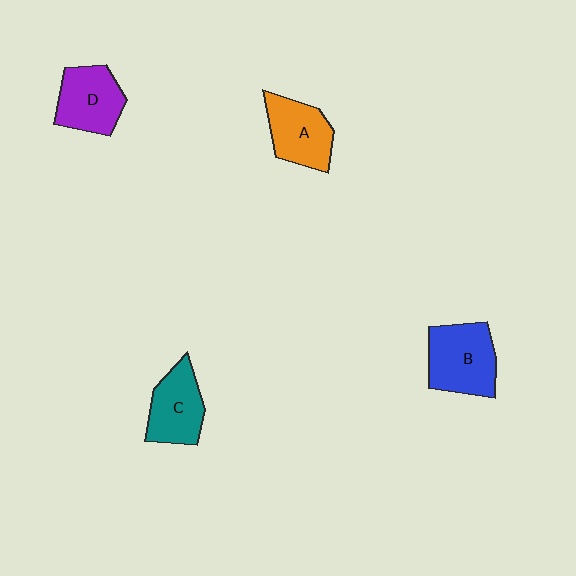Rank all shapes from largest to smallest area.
From largest to smallest: B (blue), D (purple), A (orange), C (teal).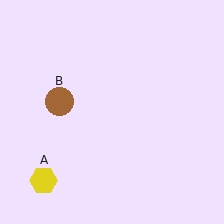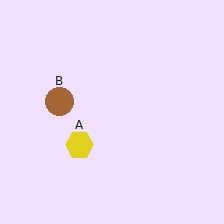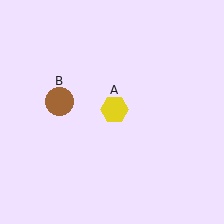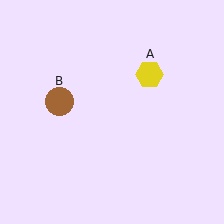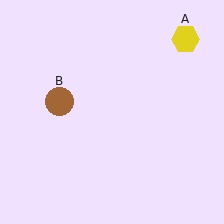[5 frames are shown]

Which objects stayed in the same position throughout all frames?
Brown circle (object B) remained stationary.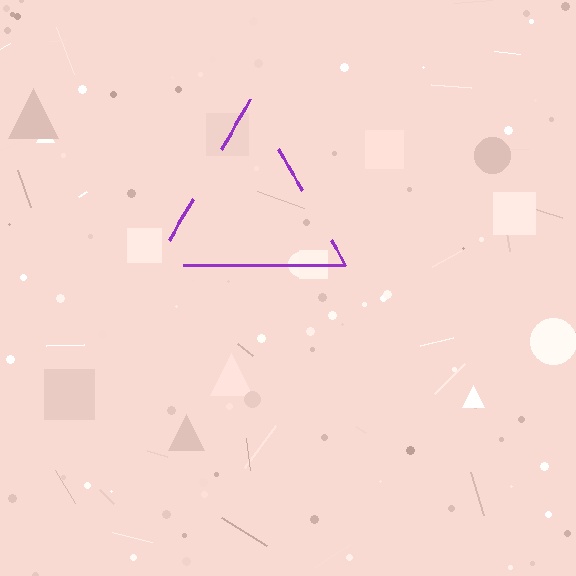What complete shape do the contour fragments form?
The contour fragments form a triangle.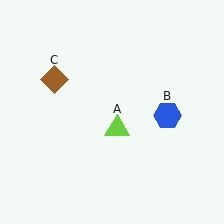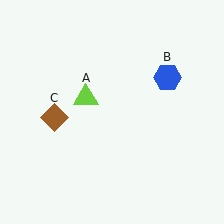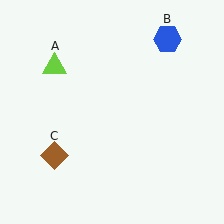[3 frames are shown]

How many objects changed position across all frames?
3 objects changed position: lime triangle (object A), blue hexagon (object B), brown diamond (object C).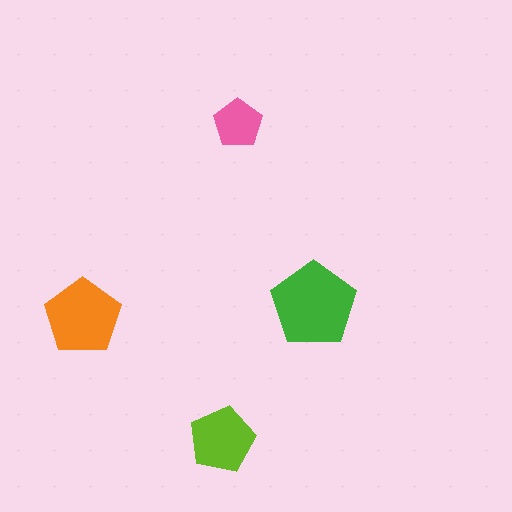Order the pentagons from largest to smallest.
the green one, the orange one, the lime one, the pink one.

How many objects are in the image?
There are 4 objects in the image.